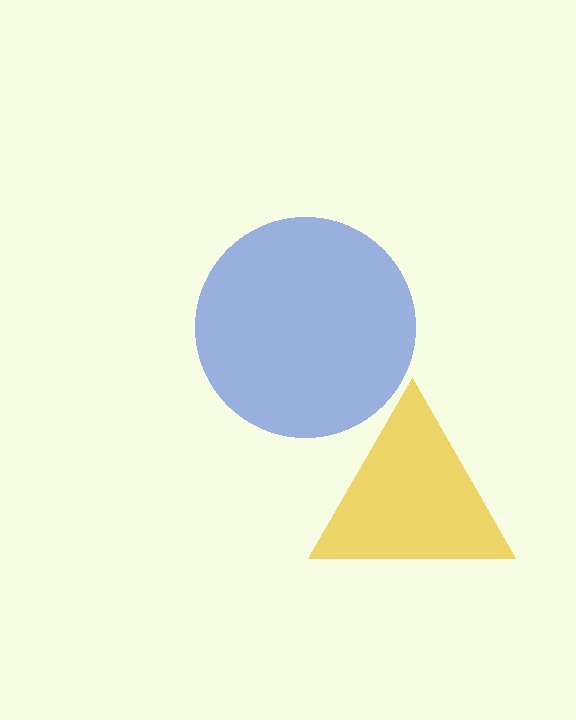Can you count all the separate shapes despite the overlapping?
Yes, there are 2 separate shapes.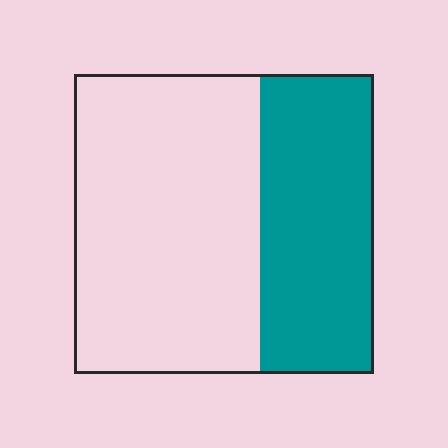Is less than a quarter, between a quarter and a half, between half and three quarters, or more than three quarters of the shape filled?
Between a quarter and a half.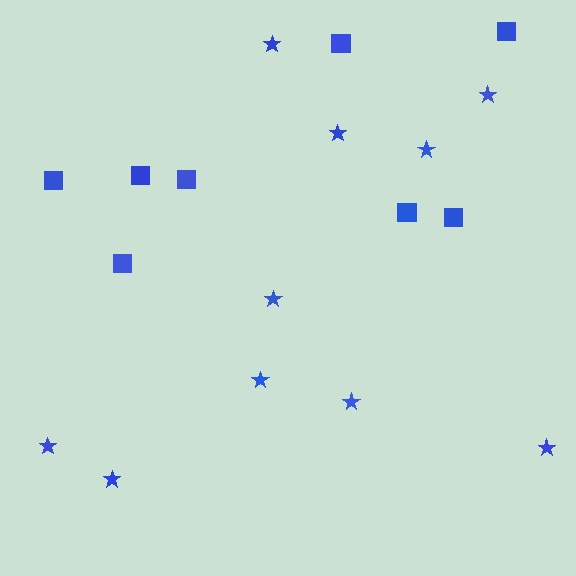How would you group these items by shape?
There are 2 groups: one group of stars (10) and one group of squares (8).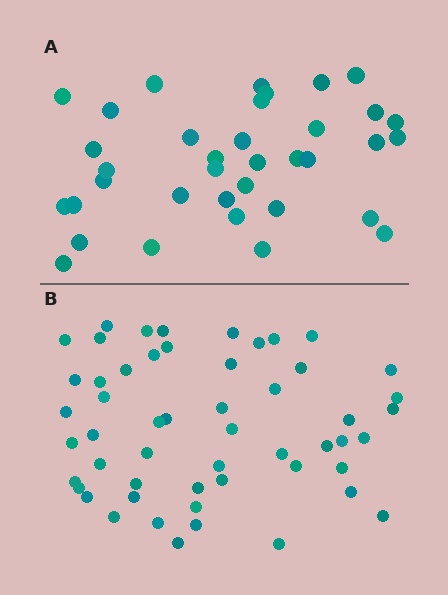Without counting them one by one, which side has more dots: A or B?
Region B (the bottom region) has more dots.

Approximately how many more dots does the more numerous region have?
Region B has approximately 15 more dots than region A.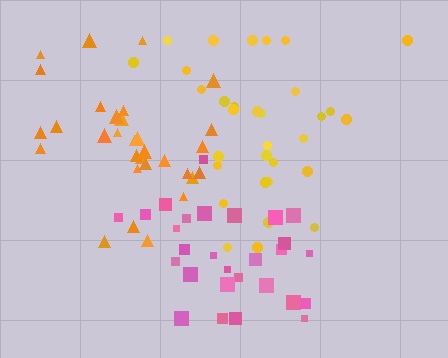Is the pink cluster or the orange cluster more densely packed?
Orange.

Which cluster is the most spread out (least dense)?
Yellow.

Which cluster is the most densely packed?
Orange.